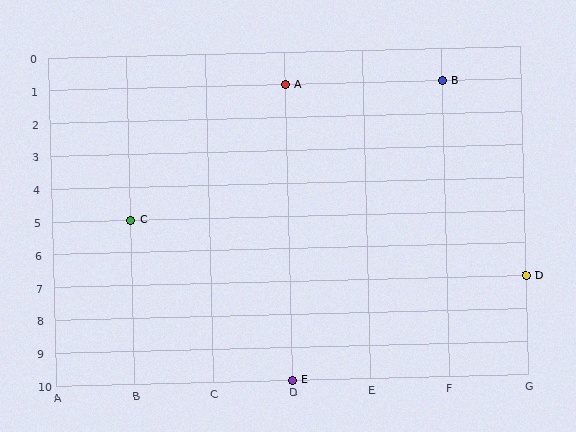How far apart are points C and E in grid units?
Points C and E are 2 columns and 5 rows apart (about 5.4 grid units diagonally).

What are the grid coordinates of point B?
Point B is at grid coordinates (F, 1).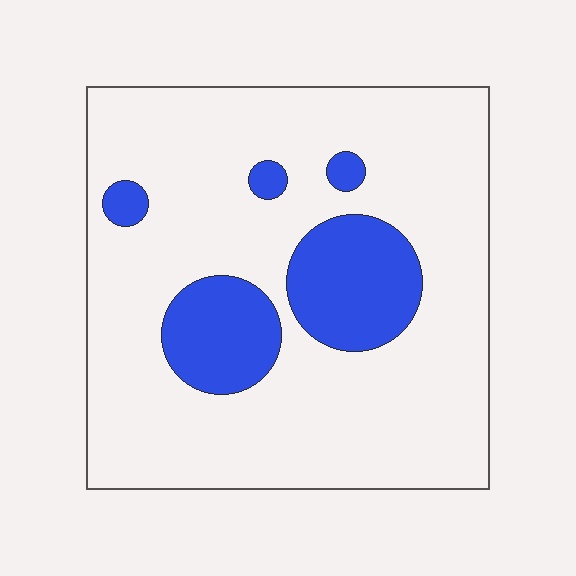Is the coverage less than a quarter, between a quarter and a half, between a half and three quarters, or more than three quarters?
Less than a quarter.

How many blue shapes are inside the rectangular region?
5.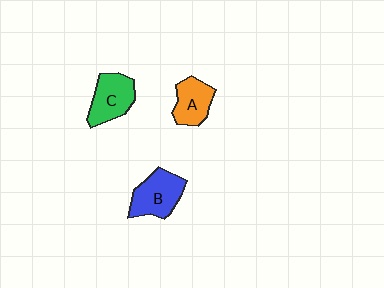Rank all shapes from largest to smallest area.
From largest to smallest: B (blue), C (green), A (orange).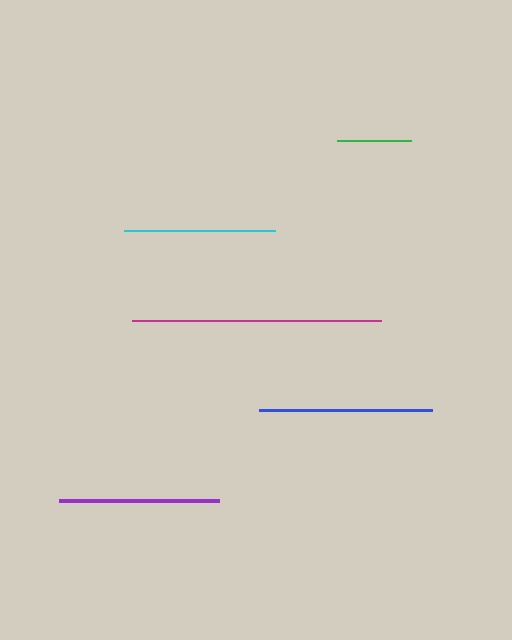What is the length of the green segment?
The green segment is approximately 74 pixels long.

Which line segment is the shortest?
The green line is the shortest at approximately 74 pixels.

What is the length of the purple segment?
The purple segment is approximately 160 pixels long.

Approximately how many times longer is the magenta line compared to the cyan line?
The magenta line is approximately 1.7 times the length of the cyan line.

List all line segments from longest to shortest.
From longest to shortest: magenta, blue, purple, cyan, green.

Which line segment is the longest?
The magenta line is the longest at approximately 249 pixels.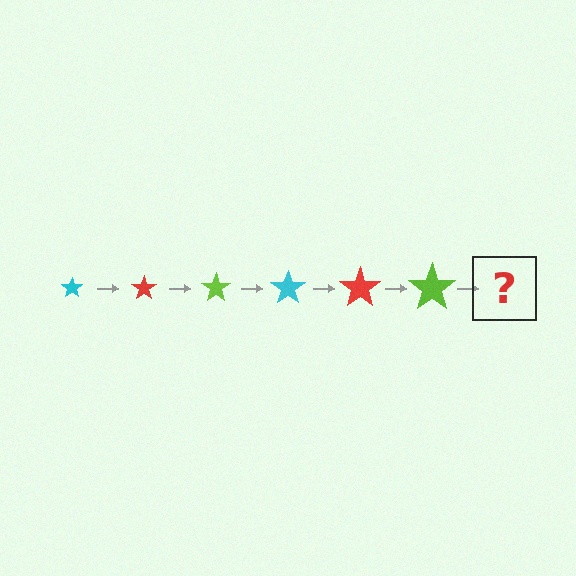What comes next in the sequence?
The next element should be a cyan star, larger than the previous one.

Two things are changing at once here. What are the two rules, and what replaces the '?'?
The two rules are that the star grows larger each step and the color cycles through cyan, red, and lime. The '?' should be a cyan star, larger than the previous one.